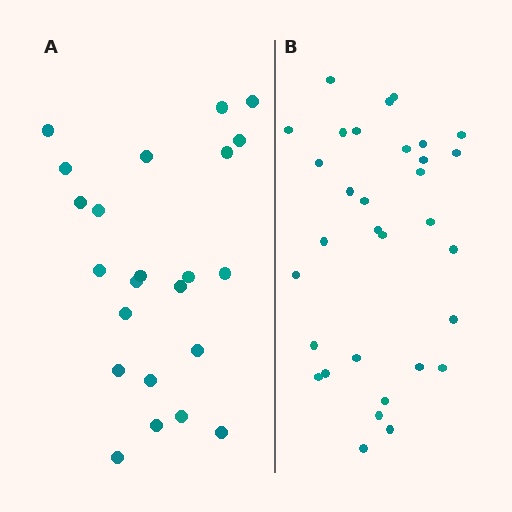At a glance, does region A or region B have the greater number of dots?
Region B (the right region) has more dots.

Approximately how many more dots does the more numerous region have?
Region B has roughly 8 or so more dots than region A.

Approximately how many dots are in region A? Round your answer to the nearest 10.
About 20 dots. (The exact count is 23, which rounds to 20.)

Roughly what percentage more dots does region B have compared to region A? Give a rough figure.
About 40% more.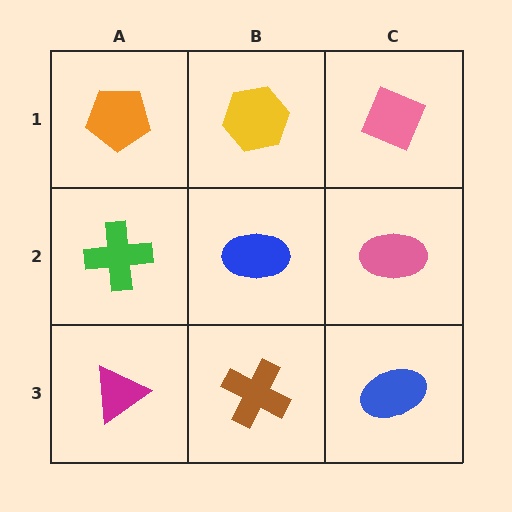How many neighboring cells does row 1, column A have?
2.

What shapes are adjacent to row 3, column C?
A pink ellipse (row 2, column C), a brown cross (row 3, column B).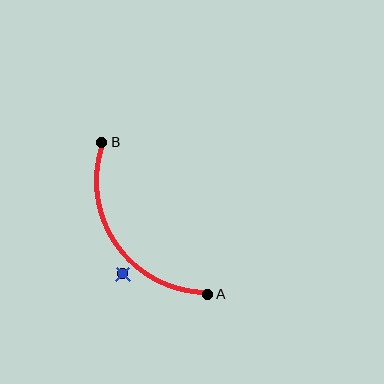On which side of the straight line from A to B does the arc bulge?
The arc bulges below and to the left of the straight line connecting A and B.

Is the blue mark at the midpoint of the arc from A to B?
No — the blue mark does not lie on the arc at all. It sits slightly outside the curve.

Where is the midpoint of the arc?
The arc midpoint is the point on the curve farthest from the straight line joining A and B. It sits below and to the left of that line.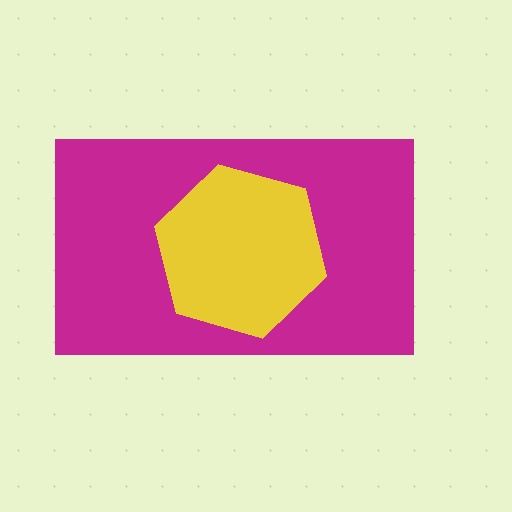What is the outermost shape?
The magenta rectangle.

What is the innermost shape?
The yellow hexagon.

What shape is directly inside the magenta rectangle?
The yellow hexagon.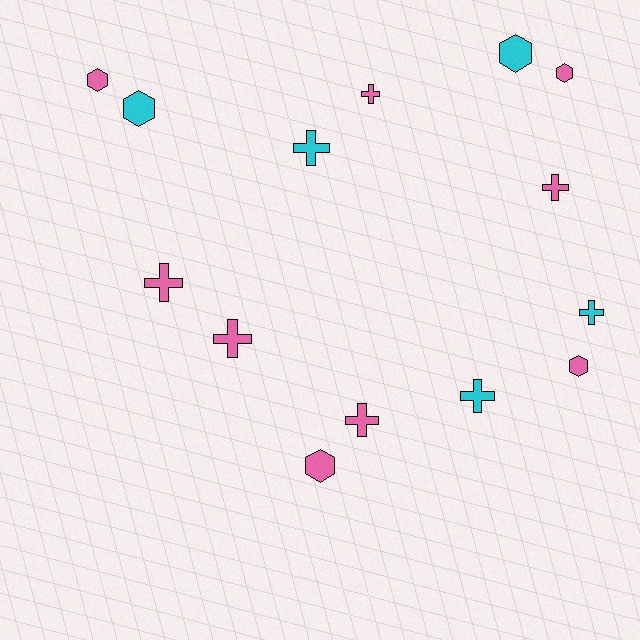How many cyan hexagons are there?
There are 2 cyan hexagons.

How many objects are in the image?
There are 14 objects.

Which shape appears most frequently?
Cross, with 8 objects.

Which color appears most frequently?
Pink, with 9 objects.